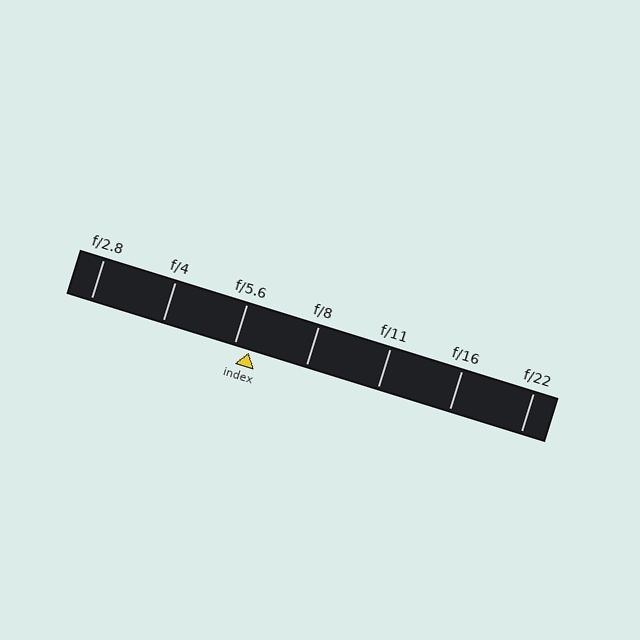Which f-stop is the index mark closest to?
The index mark is closest to f/5.6.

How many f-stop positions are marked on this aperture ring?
There are 7 f-stop positions marked.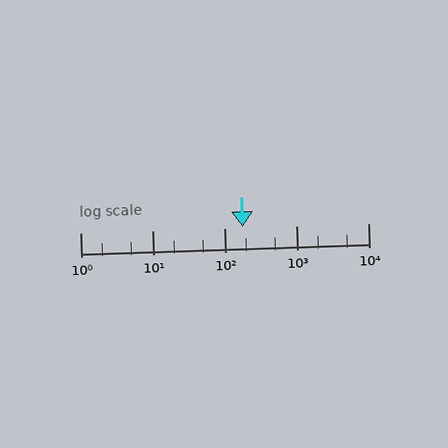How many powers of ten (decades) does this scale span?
The scale spans 4 decades, from 1 to 10000.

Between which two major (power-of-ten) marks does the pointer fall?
The pointer is between 100 and 1000.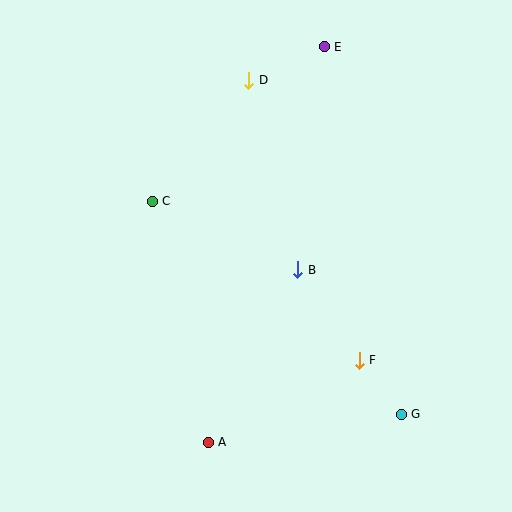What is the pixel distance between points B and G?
The distance between B and G is 178 pixels.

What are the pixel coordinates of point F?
Point F is at (359, 360).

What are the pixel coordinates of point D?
Point D is at (249, 80).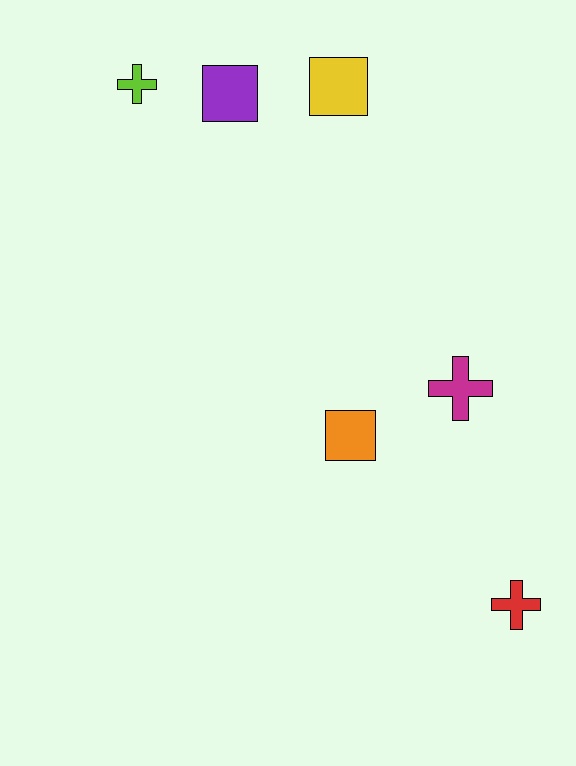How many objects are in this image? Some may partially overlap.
There are 6 objects.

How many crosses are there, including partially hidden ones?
There are 3 crosses.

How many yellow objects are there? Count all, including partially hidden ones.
There is 1 yellow object.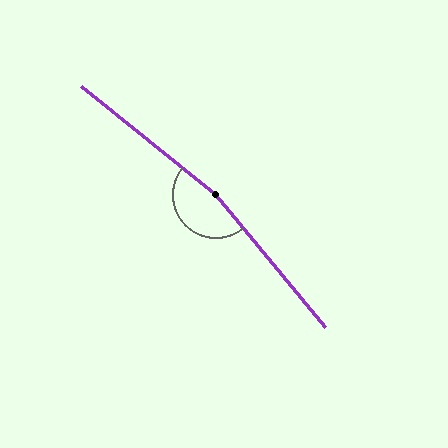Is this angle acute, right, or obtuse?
It is obtuse.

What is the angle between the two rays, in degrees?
Approximately 168 degrees.